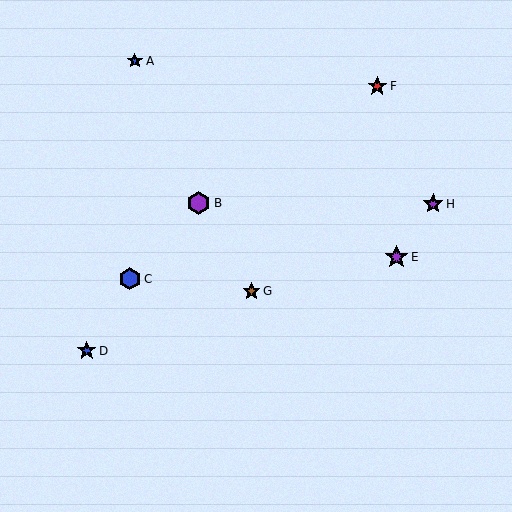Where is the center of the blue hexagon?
The center of the blue hexagon is at (130, 279).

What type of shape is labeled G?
Shape G is a brown star.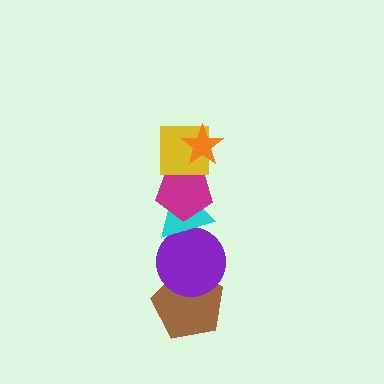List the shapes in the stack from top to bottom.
From top to bottom: the orange star, the yellow square, the magenta pentagon, the cyan triangle, the purple circle, the brown pentagon.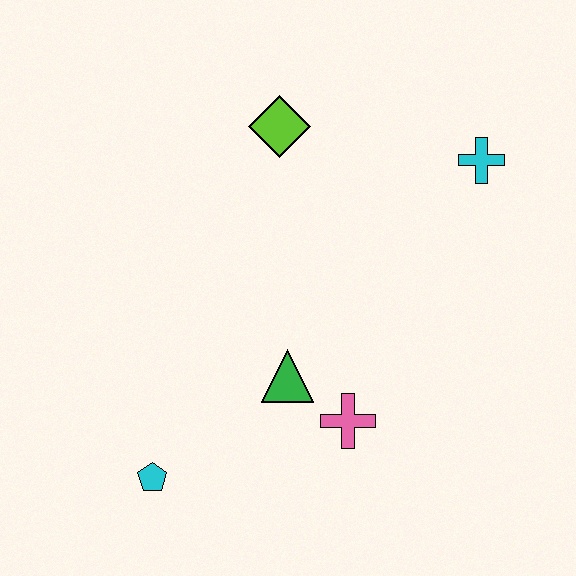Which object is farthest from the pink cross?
The lime diamond is farthest from the pink cross.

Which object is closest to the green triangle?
The pink cross is closest to the green triangle.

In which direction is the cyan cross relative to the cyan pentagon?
The cyan cross is to the right of the cyan pentagon.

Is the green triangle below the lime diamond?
Yes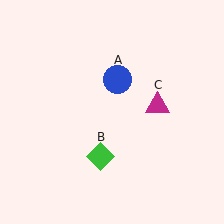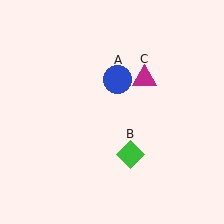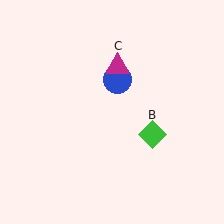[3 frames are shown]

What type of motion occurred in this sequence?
The green diamond (object B), magenta triangle (object C) rotated counterclockwise around the center of the scene.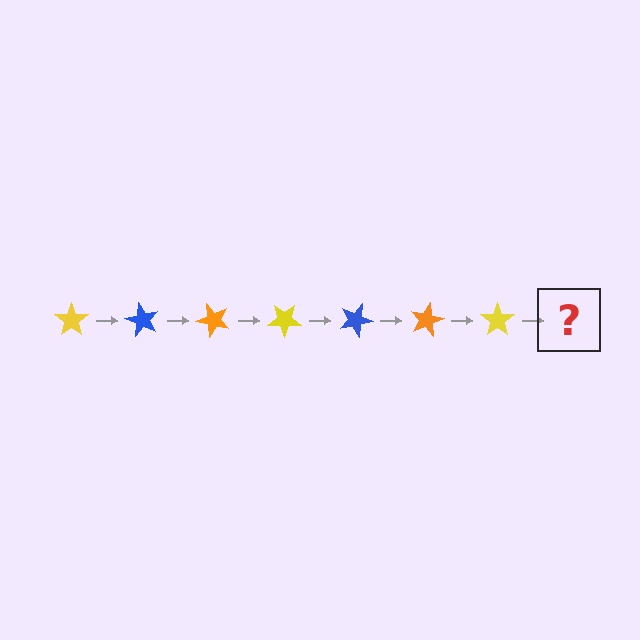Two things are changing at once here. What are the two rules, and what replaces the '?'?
The two rules are that it rotates 60 degrees each step and the color cycles through yellow, blue, and orange. The '?' should be a blue star, rotated 420 degrees from the start.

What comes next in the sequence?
The next element should be a blue star, rotated 420 degrees from the start.